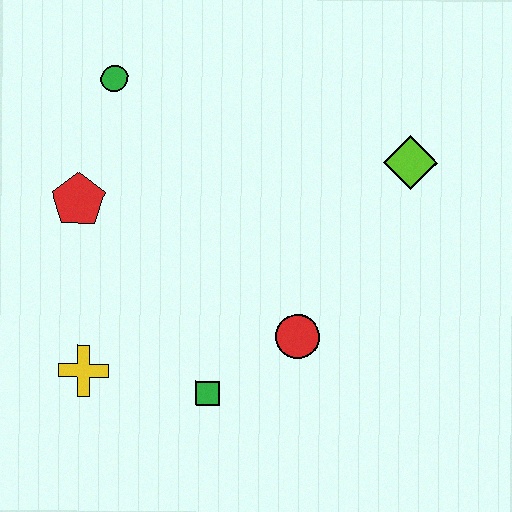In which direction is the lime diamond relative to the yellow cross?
The lime diamond is to the right of the yellow cross.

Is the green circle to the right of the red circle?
No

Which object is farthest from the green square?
The green circle is farthest from the green square.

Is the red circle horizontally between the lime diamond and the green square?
Yes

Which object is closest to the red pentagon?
The green circle is closest to the red pentagon.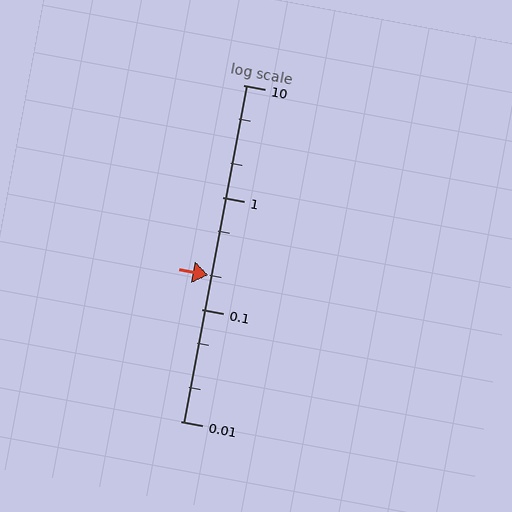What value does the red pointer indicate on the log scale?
The pointer indicates approximately 0.2.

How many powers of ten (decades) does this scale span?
The scale spans 3 decades, from 0.01 to 10.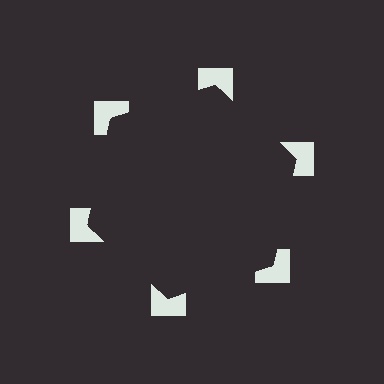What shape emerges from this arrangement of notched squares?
An illusory hexagon — its edges are inferred from the aligned wedge cuts in the notched squares, not physically drawn.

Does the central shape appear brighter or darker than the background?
It typically appears slightly darker than the background, even though no actual brightness change is drawn.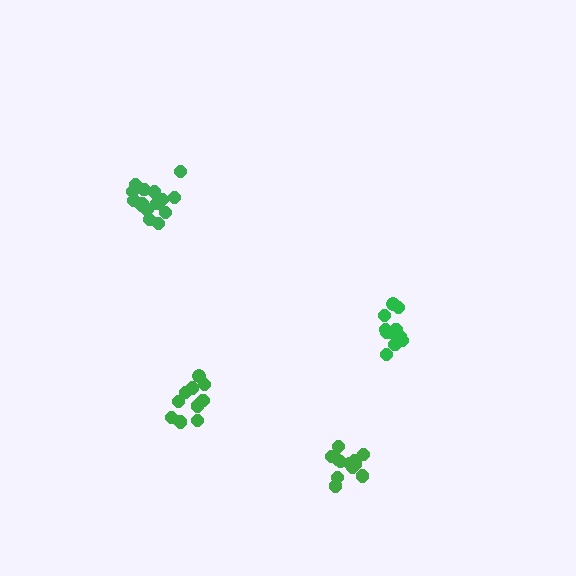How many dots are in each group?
Group 1: 13 dots, Group 2: 10 dots, Group 3: 12 dots, Group 4: 15 dots (50 total).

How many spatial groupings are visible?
There are 4 spatial groupings.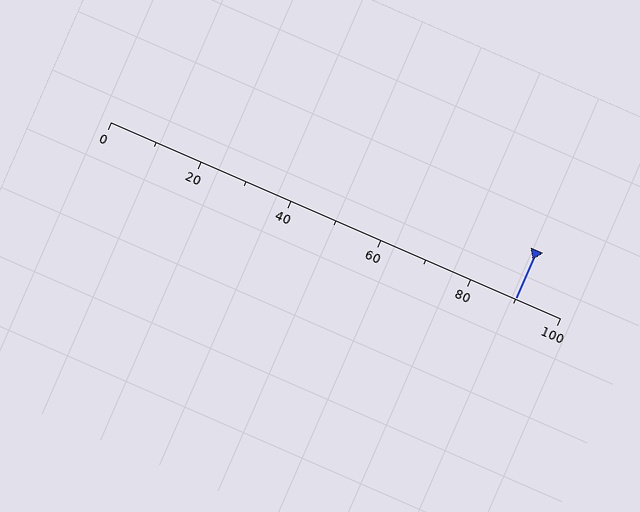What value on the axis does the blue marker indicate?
The marker indicates approximately 90.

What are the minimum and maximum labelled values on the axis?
The axis runs from 0 to 100.